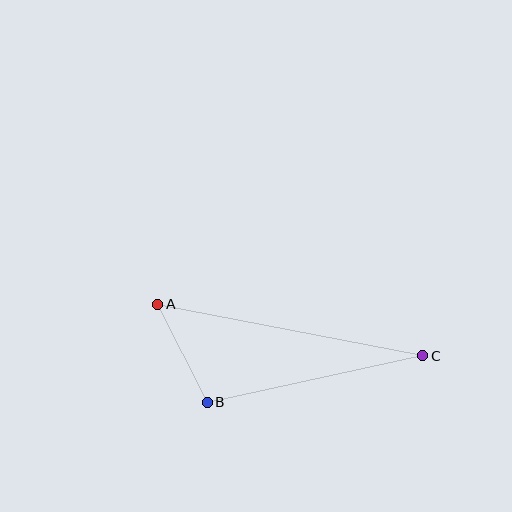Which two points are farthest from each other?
Points A and C are farthest from each other.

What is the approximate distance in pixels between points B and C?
The distance between B and C is approximately 220 pixels.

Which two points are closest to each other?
Points A and B are closest to each other.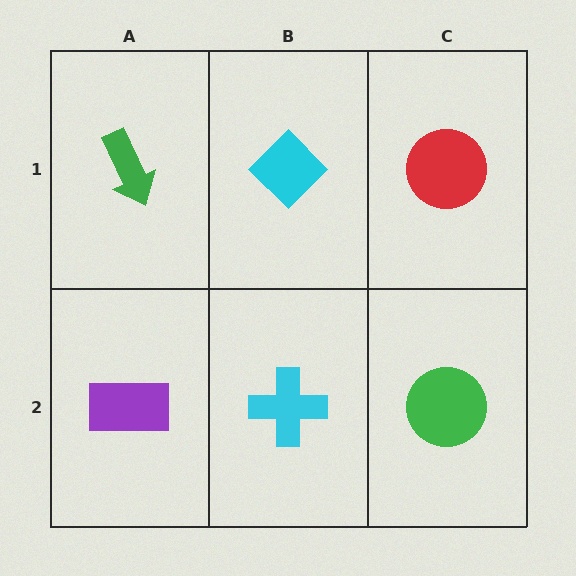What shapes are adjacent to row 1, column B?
A cyan cross (row 2, column B), a green arrow (row 1, column A), a red circle (row 1, column C).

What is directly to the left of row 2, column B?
A purple rectangle.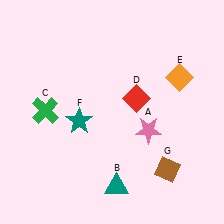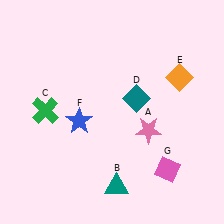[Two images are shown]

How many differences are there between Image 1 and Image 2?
There are 3 differences between the two images.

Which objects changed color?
D changed from red to teal. F changed from teal to blue. G changed from brown to pink.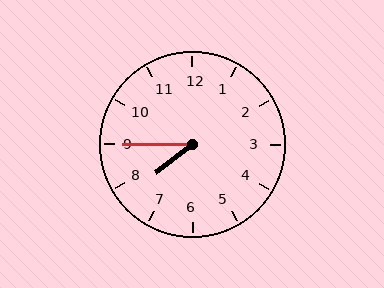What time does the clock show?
7:45.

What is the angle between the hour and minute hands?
Approximately 38 degrees.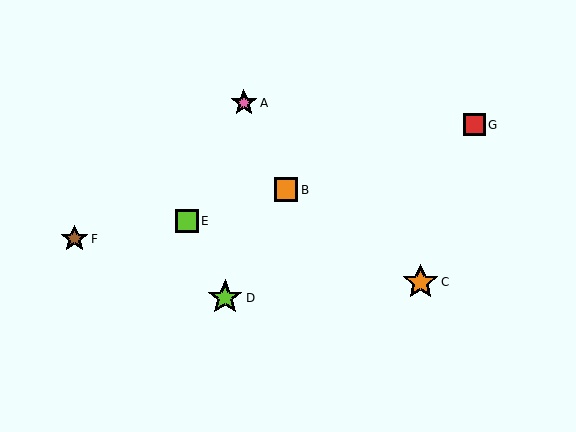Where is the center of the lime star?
The center of the lime star is at (225, 298).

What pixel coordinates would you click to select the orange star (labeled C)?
Click at (421, 282) to select the orange star C.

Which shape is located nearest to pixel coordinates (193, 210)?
The lime square (labeled E) at (187, 221) is nearest to that location.